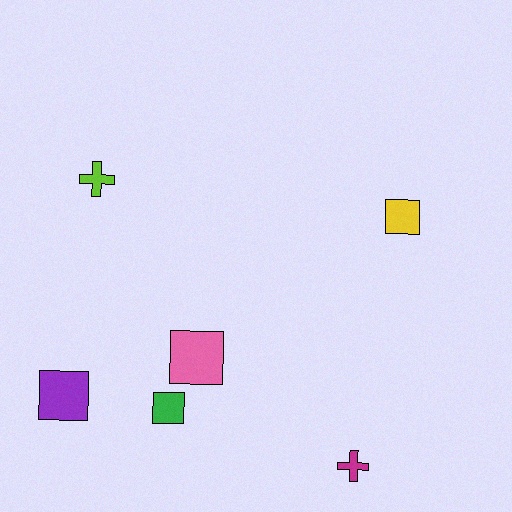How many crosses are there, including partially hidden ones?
There are 2 crosses.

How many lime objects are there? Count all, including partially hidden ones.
There is 1 lime object.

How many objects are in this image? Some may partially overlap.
There are 6 objects.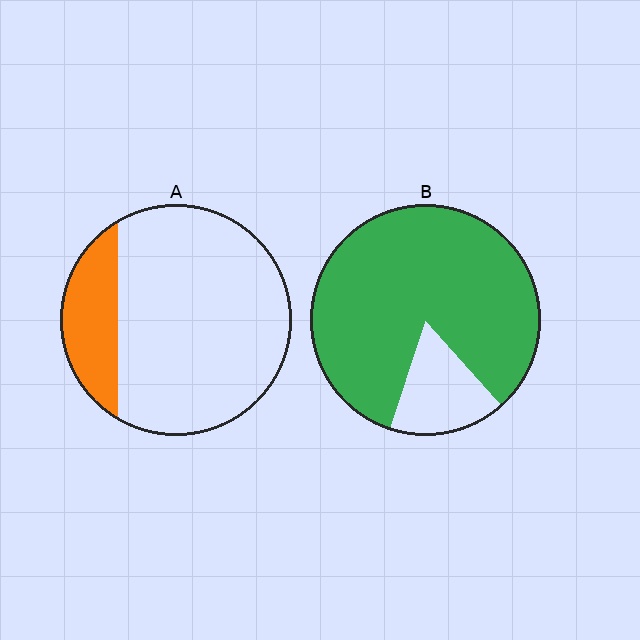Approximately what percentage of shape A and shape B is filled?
A is approximately 20% and B is approximately 85%.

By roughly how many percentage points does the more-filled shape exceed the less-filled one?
By roughly 65 percentage points (B over A).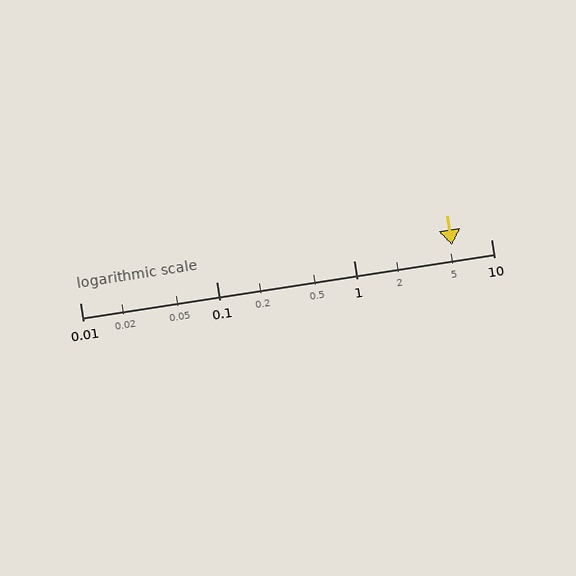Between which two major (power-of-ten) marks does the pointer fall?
The pointer is between 1 and 10.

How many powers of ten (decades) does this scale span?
The scale spans 3 decades, from 0.01 to 10.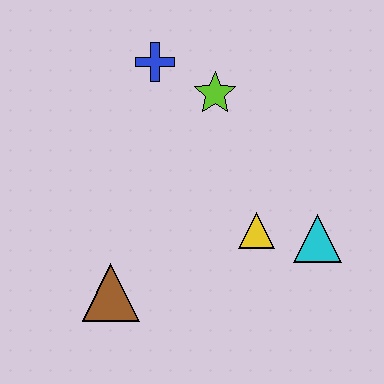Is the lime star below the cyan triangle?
No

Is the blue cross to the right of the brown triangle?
Yes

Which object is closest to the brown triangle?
The yellow triangle is closest to the brown triangle.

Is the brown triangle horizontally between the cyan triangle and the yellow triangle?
No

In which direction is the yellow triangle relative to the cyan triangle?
The yellow triangle is to the left of the cyan triangle.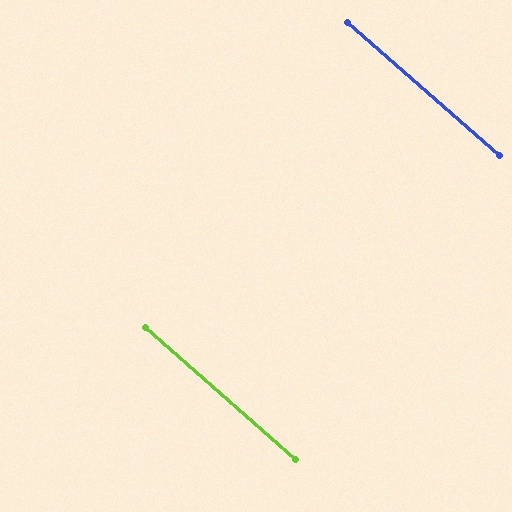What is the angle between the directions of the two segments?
Approximately 0 degrees.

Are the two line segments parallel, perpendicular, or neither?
Parallel — their directions differ by only 0.2°.